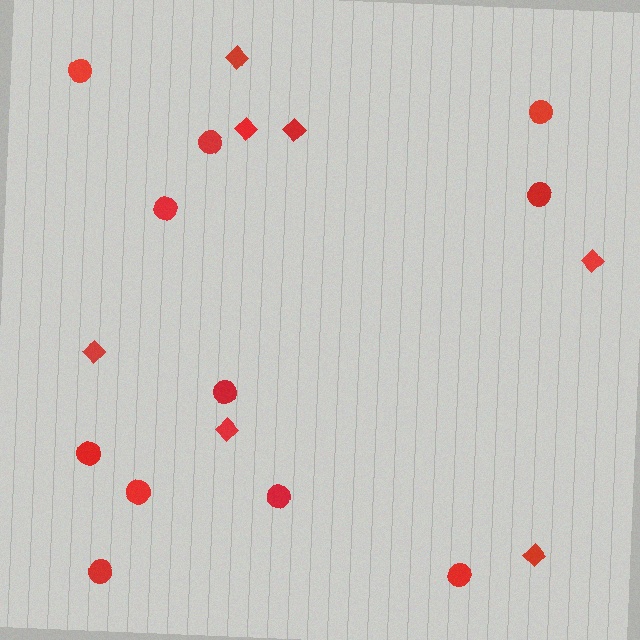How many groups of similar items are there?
There are 2 groups: one group of circles (11) and one group of diamonds (7).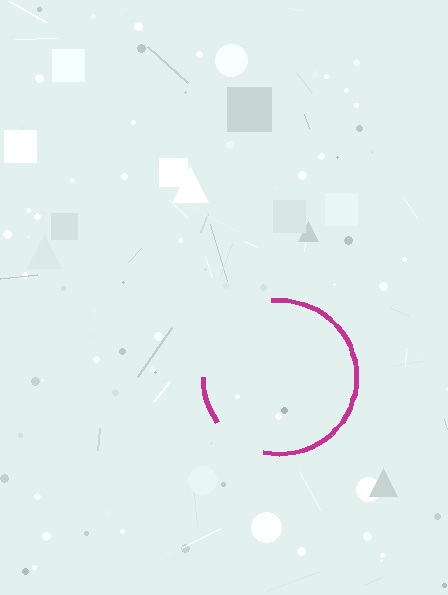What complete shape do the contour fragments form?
The contour fragments form a circle.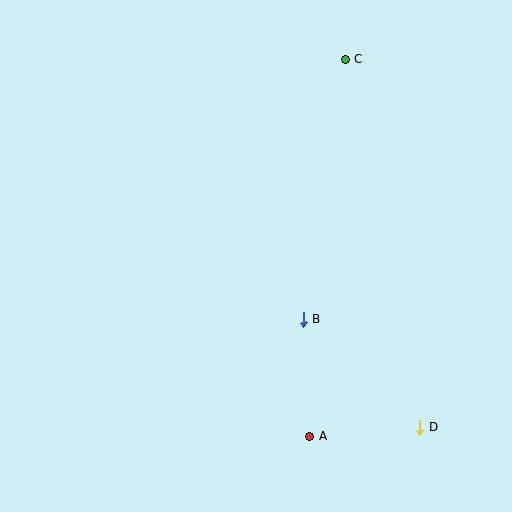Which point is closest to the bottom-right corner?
Point D is closest to the bottom-right corner.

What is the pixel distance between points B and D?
The distance between B and D is 159 pixels.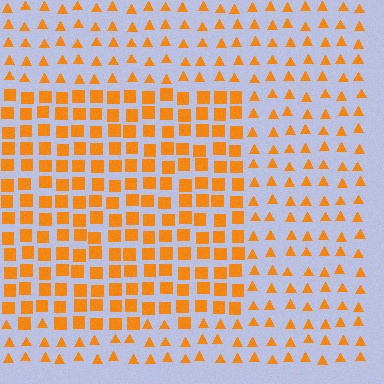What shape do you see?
I see a rectangle.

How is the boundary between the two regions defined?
The boundary is defined by a change in element shape: squares inside vs. triangles outside. All elements share the same color and spacing.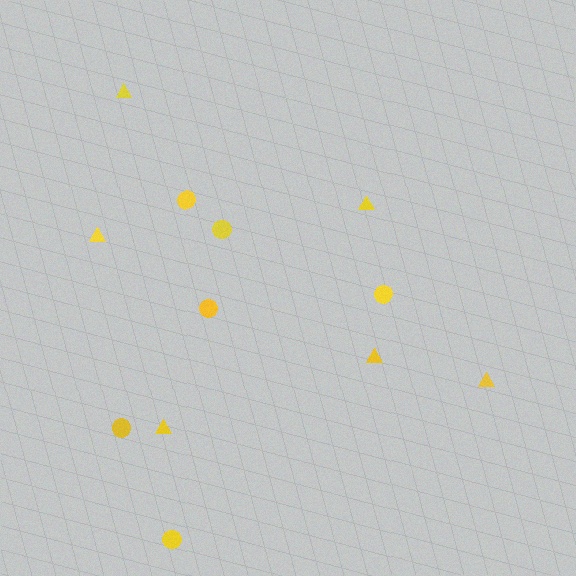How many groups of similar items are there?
There are 2 groups: one group of triangles (6) and one group of circles (6).